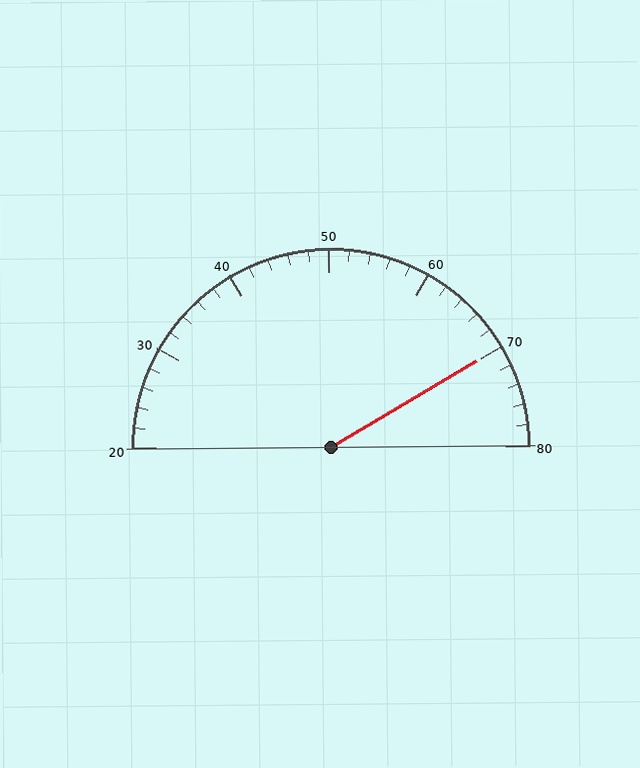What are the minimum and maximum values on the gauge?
The gauge ranges from 20 to 80.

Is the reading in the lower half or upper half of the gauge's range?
The reading is in the upper half of the range (20 to 80).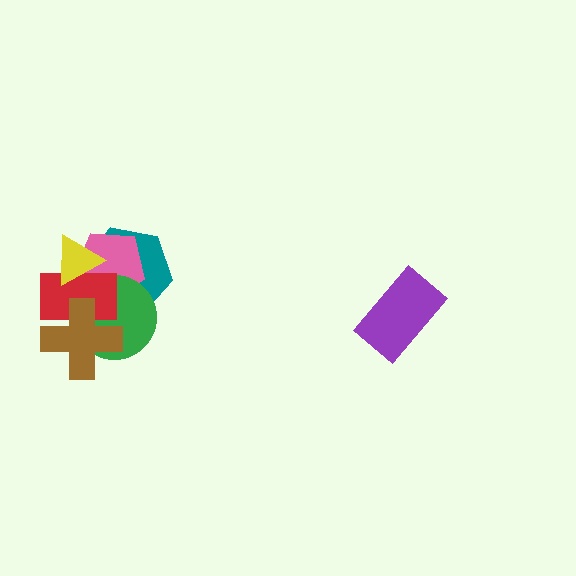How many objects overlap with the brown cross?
2 objects overlap with the brown cross.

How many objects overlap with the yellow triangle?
3 objects overlap with the yellow triangle.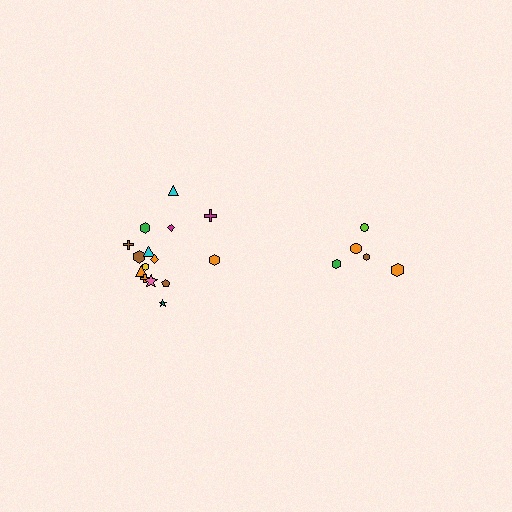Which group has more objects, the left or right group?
The left group.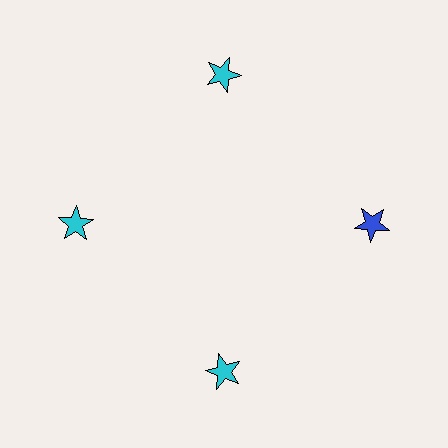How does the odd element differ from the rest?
It has a different color: blue instead of cyan.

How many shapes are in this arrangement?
There are 4 shapes arranged in a ring pattern.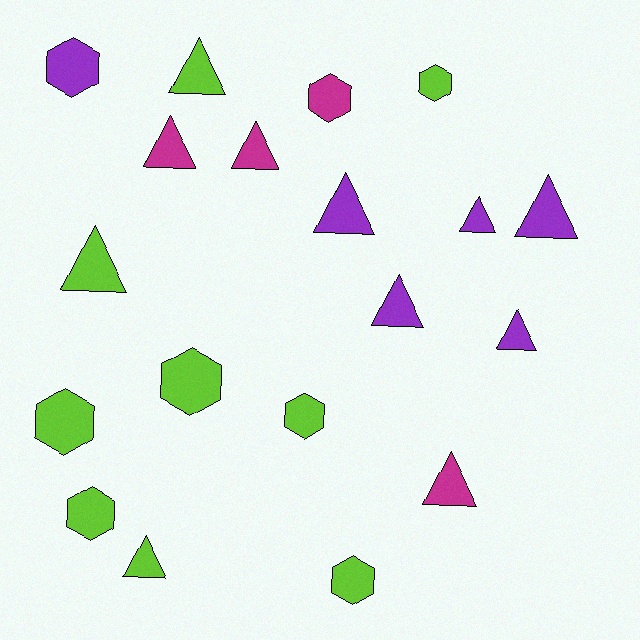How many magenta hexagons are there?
There is 1 magenta hexagon.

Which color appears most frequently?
Lime, with 9 objects.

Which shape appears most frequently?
Triangle, with 11 objects.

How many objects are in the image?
There are 19 objects.